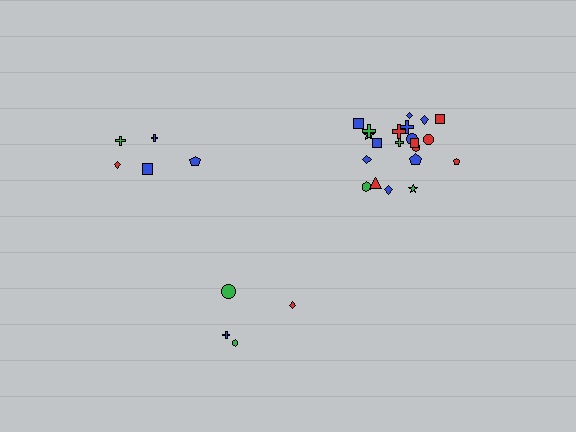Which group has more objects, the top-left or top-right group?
The top-right group.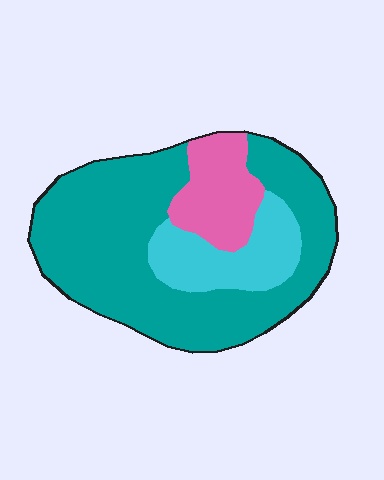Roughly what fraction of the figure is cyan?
Cyan takes up about one sixth (1/6) of the figure.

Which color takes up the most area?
Teal, at roughly 65%.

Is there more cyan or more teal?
Teal.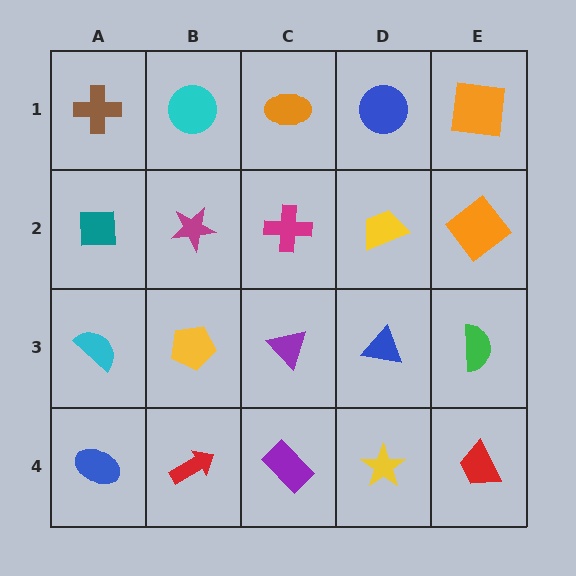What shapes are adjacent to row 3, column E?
An orange diamond (row 2, column E), a red trapezoid (row 4, column E), a blue triangle (row 3, column D).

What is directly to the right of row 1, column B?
An orange ellipse.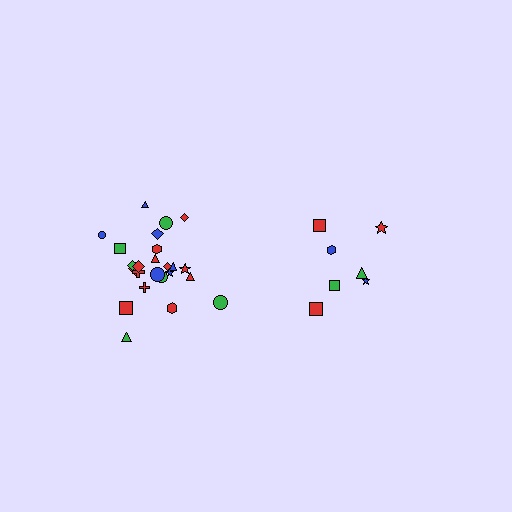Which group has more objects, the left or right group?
The left group.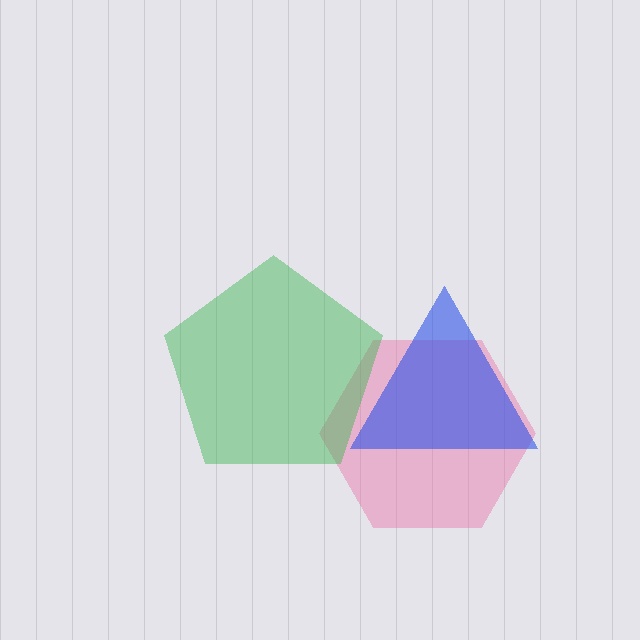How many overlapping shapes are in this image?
There are 3 overlapping shapes in the image.